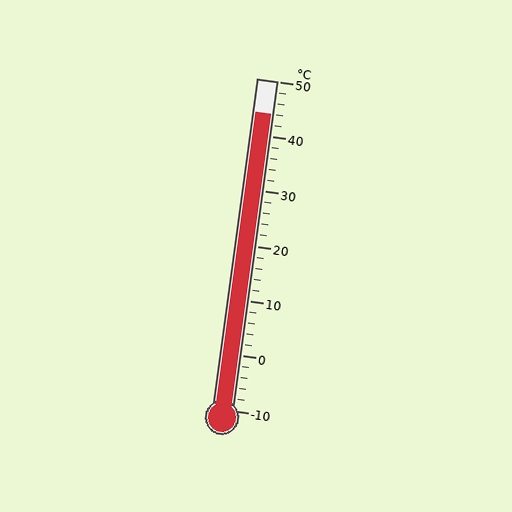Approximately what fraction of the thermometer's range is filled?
The thermometer is filled to approximately 90% of its range.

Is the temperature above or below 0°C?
The temperature is above 0°C.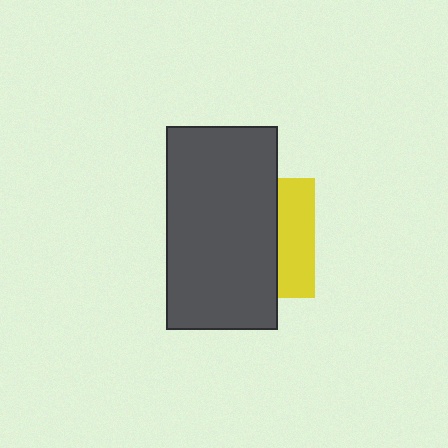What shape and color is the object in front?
The object in front is a dark gray rectangle.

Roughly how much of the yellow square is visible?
A small part of it is visible (roughly 32%).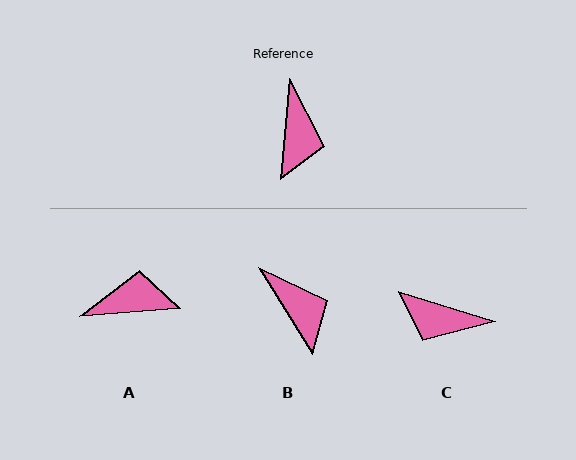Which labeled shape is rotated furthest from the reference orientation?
C, about 102 degrees away.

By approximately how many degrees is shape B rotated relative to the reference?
Approximately 37 degrees counter-clockwise.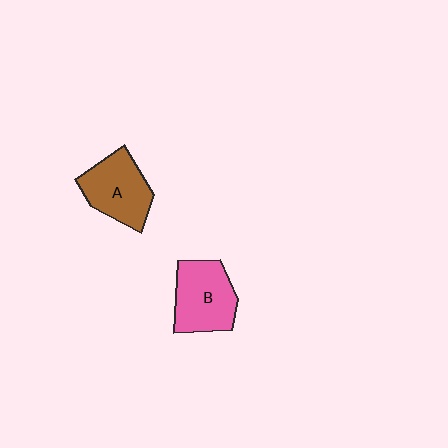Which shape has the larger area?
Shape B (pink).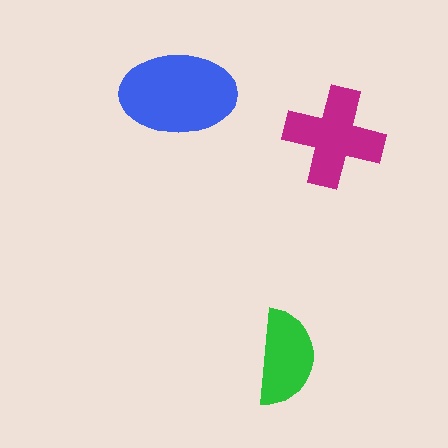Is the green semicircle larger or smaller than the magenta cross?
Smaller.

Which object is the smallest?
The green semicircle.